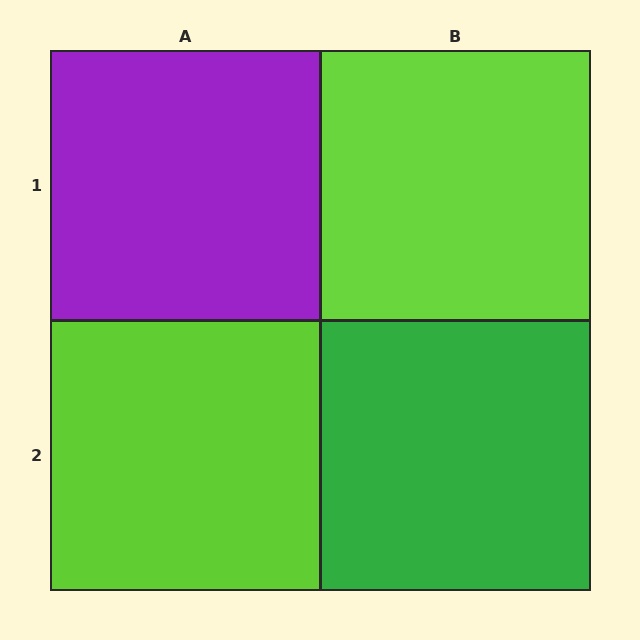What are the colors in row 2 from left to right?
Lime, green.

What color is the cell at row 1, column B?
Lime.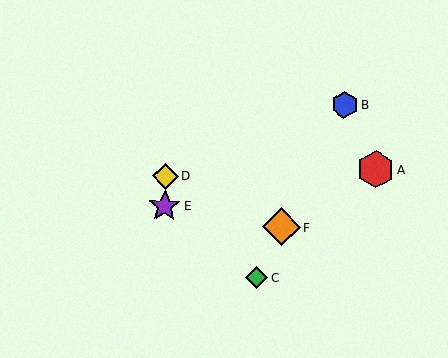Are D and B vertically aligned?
No, D is at x≈165 and B is at x≈344.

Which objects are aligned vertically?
Objects D, E are aligned vertically.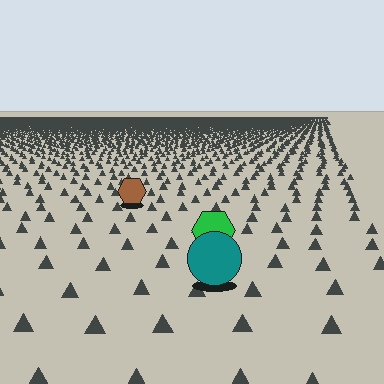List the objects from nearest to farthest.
From nearest to farthest: the teal circle, the green hexagon, the brown hexagon.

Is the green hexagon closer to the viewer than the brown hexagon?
Yes. The green hexagon is closer — you can tell from the texture gradient: the ground texture is coarser near it.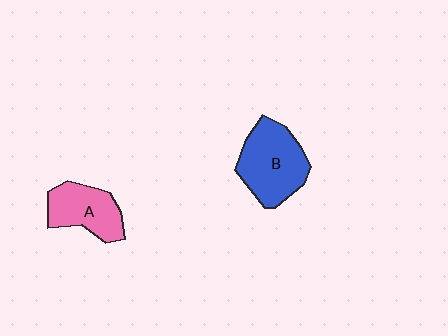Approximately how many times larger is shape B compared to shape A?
Approximately 1.4 times.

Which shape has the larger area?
Shape B (blue).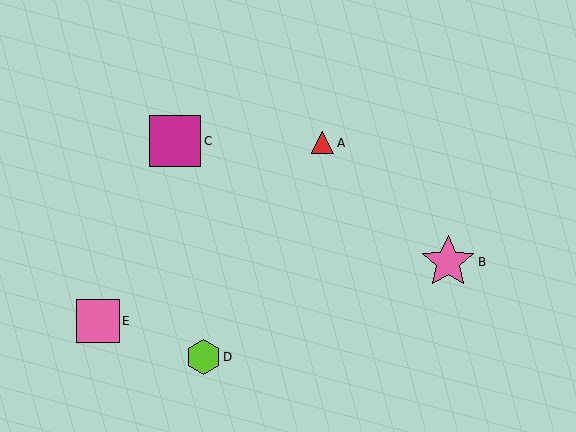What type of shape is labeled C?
Shape C is a magenta square.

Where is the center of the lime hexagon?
The center of the lime hexagon is at (203, 357).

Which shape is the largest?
The pink star (labeled B) is the largest.